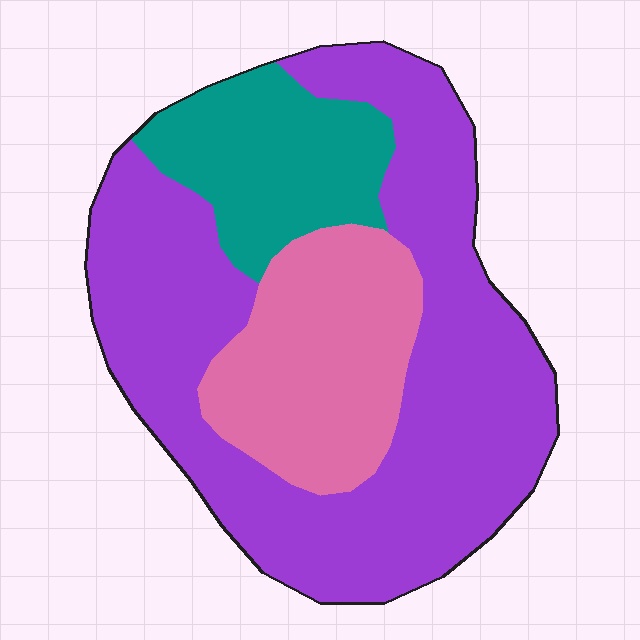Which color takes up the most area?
Purple, at roughly 60%.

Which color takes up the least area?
Teal, at roughly 15%.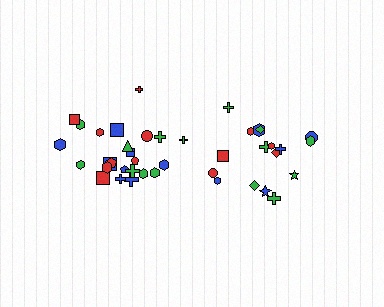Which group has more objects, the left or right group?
The left group.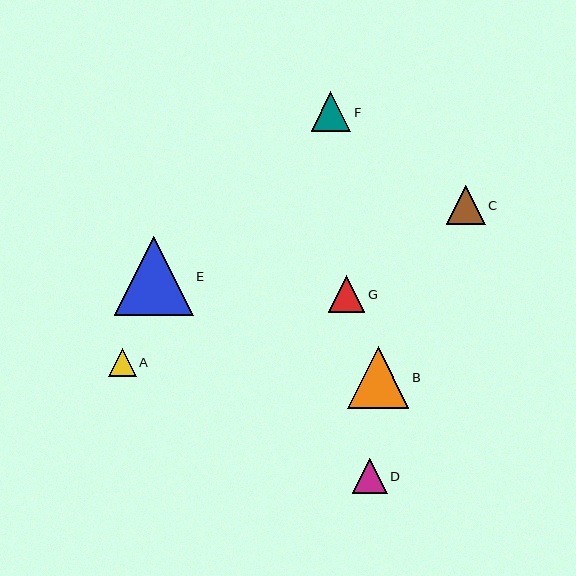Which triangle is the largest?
Triangle E is the largest with a size of approximately 79 pixels.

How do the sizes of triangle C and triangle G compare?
Triangle C and triangle G are approximately the same size.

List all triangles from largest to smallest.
From largest to smallest: E, B, F, C, G, D, A.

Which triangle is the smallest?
Triangle A is the smallest with a size of approximately 28 pixels.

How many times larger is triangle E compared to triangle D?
Triangle E is approximately 2.3 times the size of triangle D.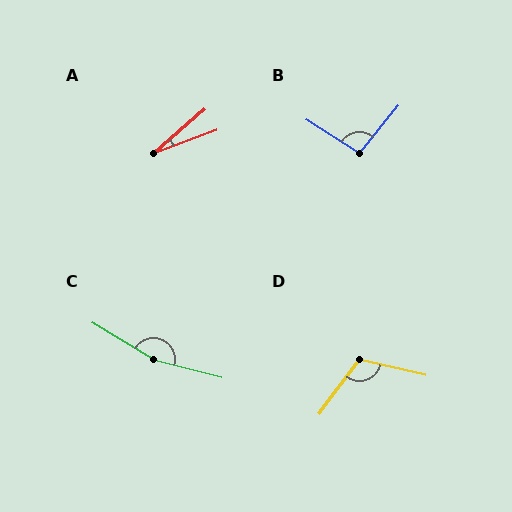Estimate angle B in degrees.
Approximately 96 degrees.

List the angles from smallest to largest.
A (20°), B (96°), D (113°), C (164°).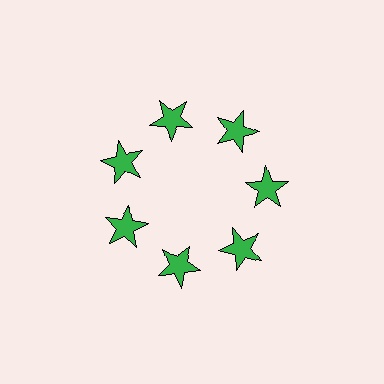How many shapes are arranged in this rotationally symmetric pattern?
There are 7 shapes, arranged in 7 groups of 1.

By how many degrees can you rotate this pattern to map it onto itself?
The pattern maps onto itself every 51 degrees of rotation.